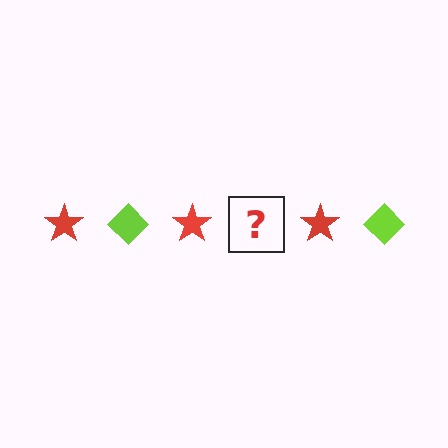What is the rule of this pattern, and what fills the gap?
The rule is that the pattern alternates between red star and lime diamond. The gap should be filled with a lime diamond.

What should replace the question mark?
The question mark should be replaced with a lime diamond.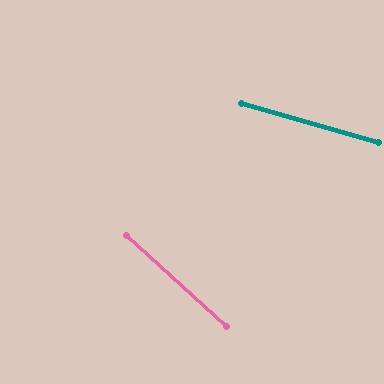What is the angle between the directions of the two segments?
Approximately 27 degrees.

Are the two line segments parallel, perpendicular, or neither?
Neither parallel nor perpendicular — they differ by about 27°.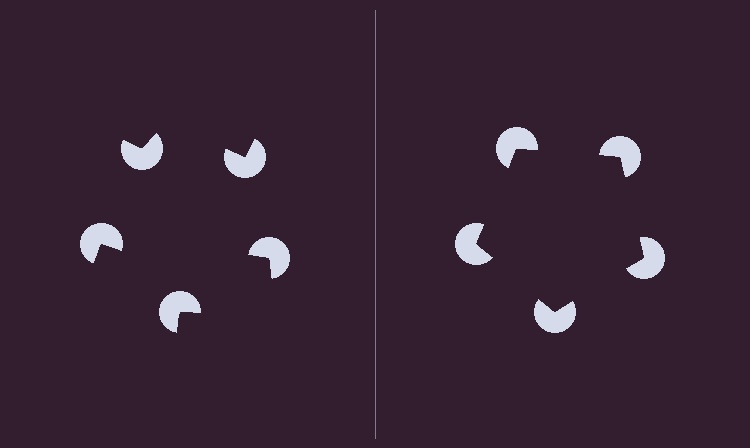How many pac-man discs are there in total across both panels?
10 — 5 on each side.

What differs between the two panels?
The pac-man discs are positioned identically on both sides; only the wedge orientations differ. On the right they align to a pentagon; on the left they are misaligned.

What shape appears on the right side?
An illusory pentagon.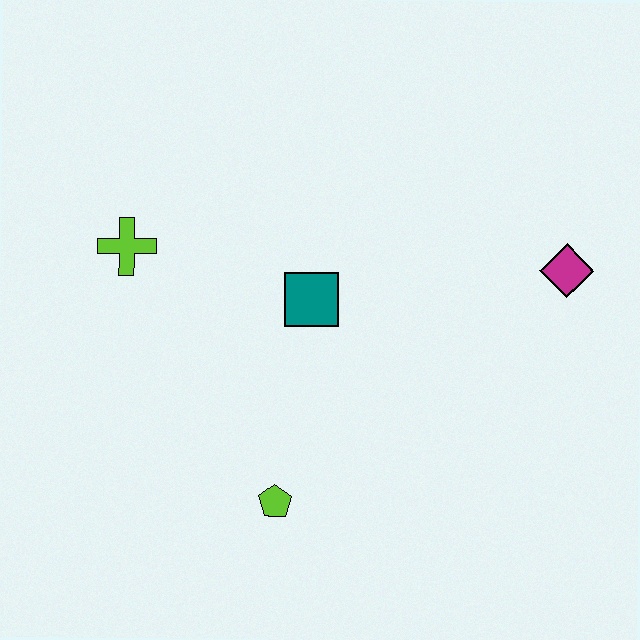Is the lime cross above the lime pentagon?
Yes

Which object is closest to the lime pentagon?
The teal square is closest to the lime pentagon.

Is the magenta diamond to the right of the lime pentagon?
Yes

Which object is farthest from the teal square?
The magenta diamond is farthest from the teal square.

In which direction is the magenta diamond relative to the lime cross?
The magenta diamond is to the right of the lime cross.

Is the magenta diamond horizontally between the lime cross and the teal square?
No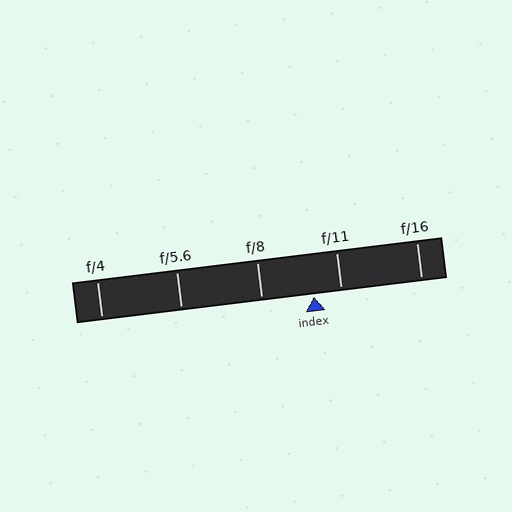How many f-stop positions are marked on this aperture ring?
There are 5 f-stop positions marked.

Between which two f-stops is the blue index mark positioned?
The index mark is between f/8 and f/11.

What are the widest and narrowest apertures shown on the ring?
The widest aperture shown is f/4 and the narrowest is f/16.